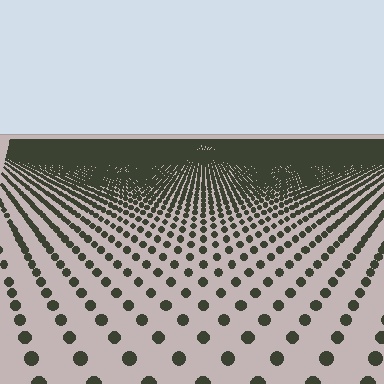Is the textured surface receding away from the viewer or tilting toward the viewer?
The surface is receding away from the viewer. Texture elements get smaller and denser toward the top.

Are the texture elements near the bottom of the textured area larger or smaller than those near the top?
Larger. Near the bottom, elements are closer to the viewer and appear at a bigger on-screen size.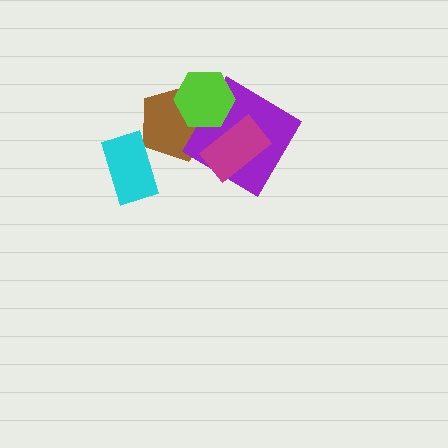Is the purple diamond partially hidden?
Yes, it is partially covered by another shape.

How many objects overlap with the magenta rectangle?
2 objects overlap with the magenta rectangle.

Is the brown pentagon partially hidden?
Yes, it is partially covered by another shape.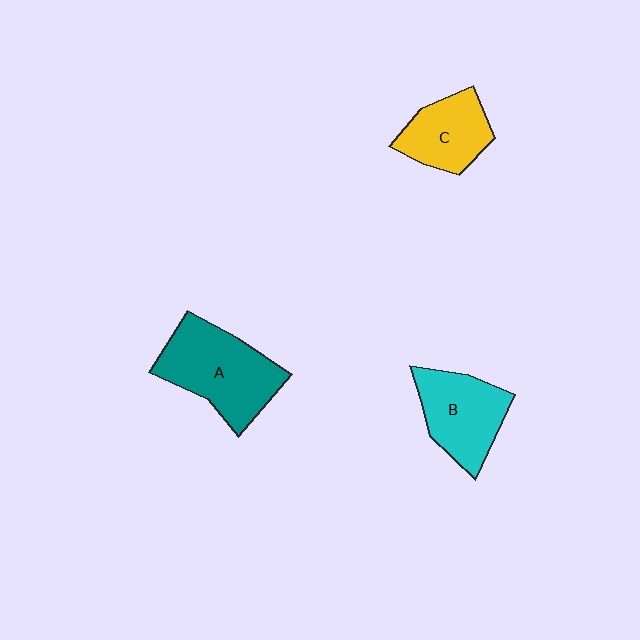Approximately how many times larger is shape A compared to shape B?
Approximately 1.3 times.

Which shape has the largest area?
Shape A (teal).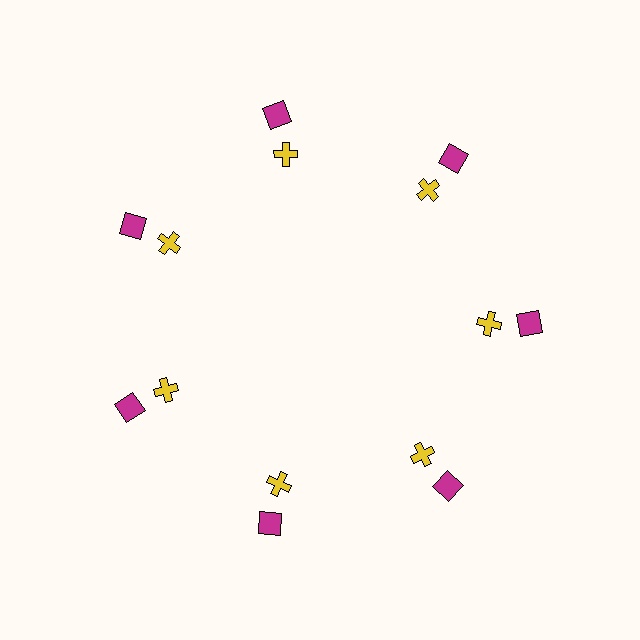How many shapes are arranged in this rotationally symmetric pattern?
There are 14 shapes, arranged in 7 groups of 2.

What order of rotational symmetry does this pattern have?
This pattern has 7-fold rotational symmetry.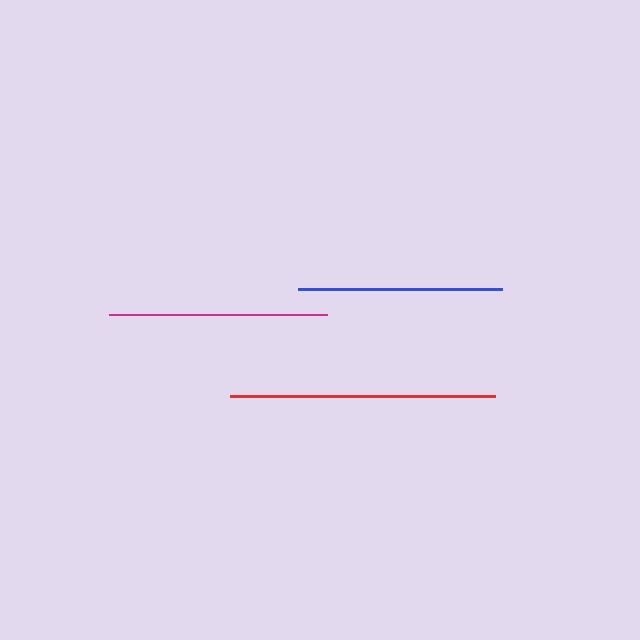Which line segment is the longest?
The red line is the longest at approximately 265 pixels.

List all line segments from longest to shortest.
From longest to shortest: red, magenta, blue.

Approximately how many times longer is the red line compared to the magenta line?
The red line is approximately 1.2 times the length of the magenta line.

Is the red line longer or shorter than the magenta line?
The red line is longer than the magenta line.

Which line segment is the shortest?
The blue line is the shortest at approximately 204 pixels.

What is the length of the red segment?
The red segment is approximately 265 pixels long.